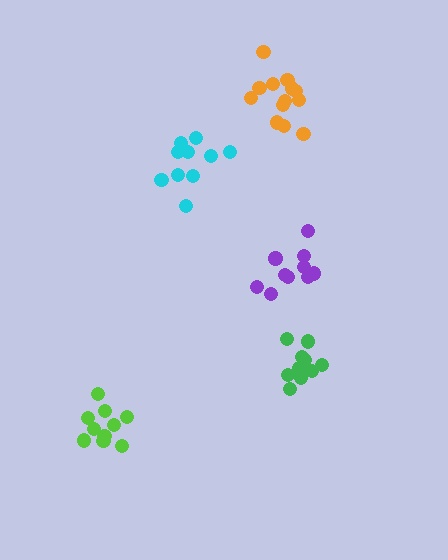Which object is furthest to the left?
The lime cluster is leftmost.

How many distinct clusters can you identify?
There are 5 distinct clusters.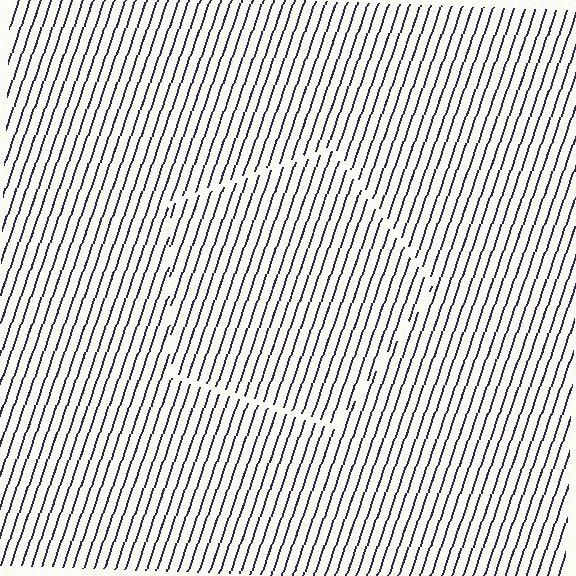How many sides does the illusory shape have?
5 sides — the line-ends trace a pentagon.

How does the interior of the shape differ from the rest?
The interior of the shape contains the same grating, shifted by half a period — the contour is defined by the phase discontinuity where line-ends from the inner and outer gratings abut.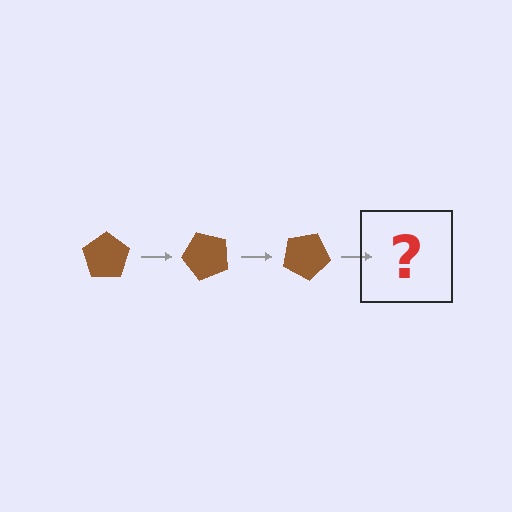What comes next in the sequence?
The next element should be a brown pentagon rotated 150 degrees.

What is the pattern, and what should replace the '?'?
The pattern is that the pentagon rotates 50 degrees each step. The '?' should be a brown pentagon rotated 150 degrees.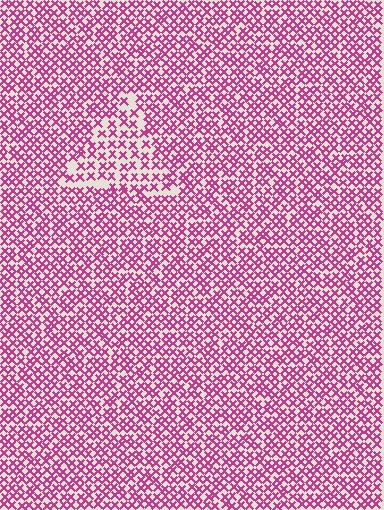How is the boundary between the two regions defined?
The boundary is defined by a change in element density (approximately 1.6x ratio). All elements are the same color, size, and shape.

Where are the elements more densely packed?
The elements are more densely packed outside the triangle boundary.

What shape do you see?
I see a triangle.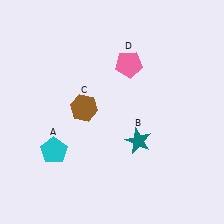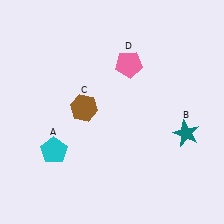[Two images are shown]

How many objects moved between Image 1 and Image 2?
1 object moved between the two images.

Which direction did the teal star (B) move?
The teal star (B) moved right.